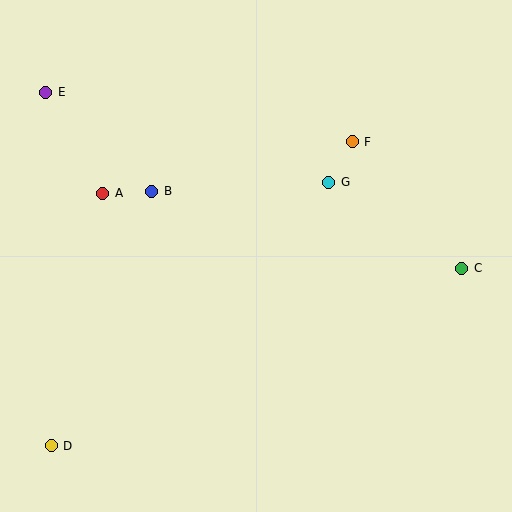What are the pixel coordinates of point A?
Point A is at (103, 193).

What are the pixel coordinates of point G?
Point G is at (329, 182).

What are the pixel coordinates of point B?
Point B is at (152, 191).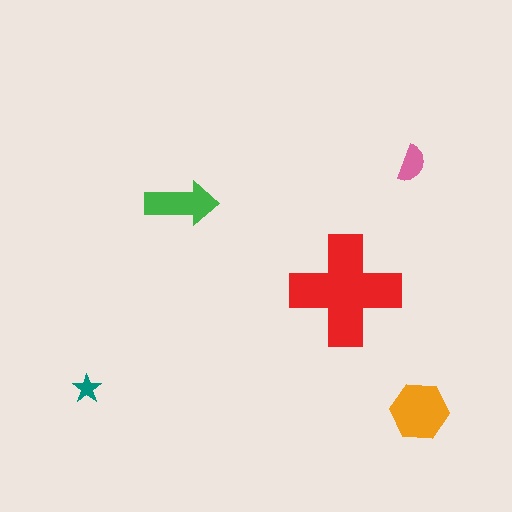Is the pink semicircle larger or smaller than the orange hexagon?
Smaller.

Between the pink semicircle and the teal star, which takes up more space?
The pink semicircle.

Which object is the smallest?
The teal star.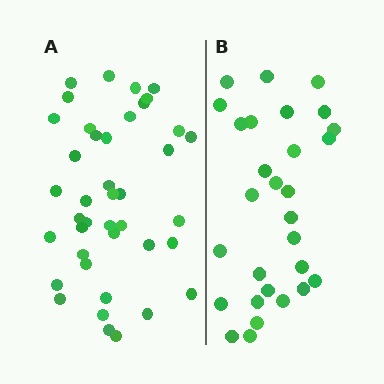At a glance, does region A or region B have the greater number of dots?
Region A (the left region) has more dots.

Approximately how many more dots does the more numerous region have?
Region A has roughly 12 or so more dots than region B.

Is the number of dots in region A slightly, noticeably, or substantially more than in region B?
Region A has noticeably more, but not dramatically so. The ratio is roughly 1.4 to 1.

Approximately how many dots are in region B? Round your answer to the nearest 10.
About 30 dots. (The exact count is 29, which rounds to 30.)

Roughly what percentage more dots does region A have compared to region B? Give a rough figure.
About 40% more.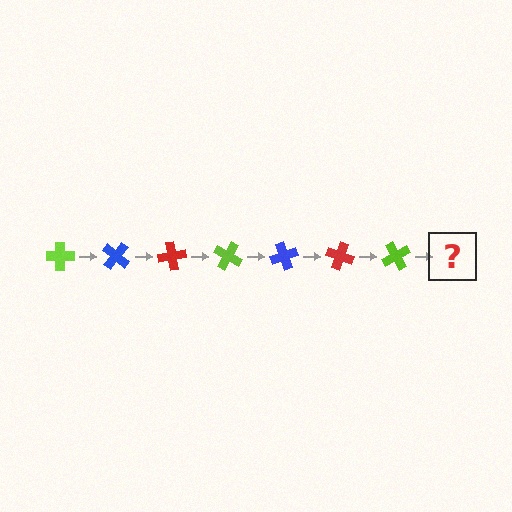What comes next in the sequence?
The next element should be a blue cross, rotated 280 degrees from the start.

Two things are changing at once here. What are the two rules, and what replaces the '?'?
The two rules are that it rotates 40 degrees each step and the color cycles through lime, blue, and red. The '?' should be a blue cross, rotated 280 degrees from the start.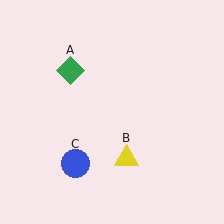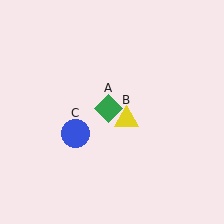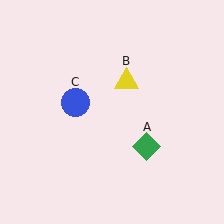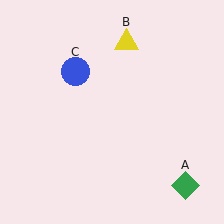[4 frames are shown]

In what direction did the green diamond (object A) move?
The green diamond (object A) moved down and to the right.